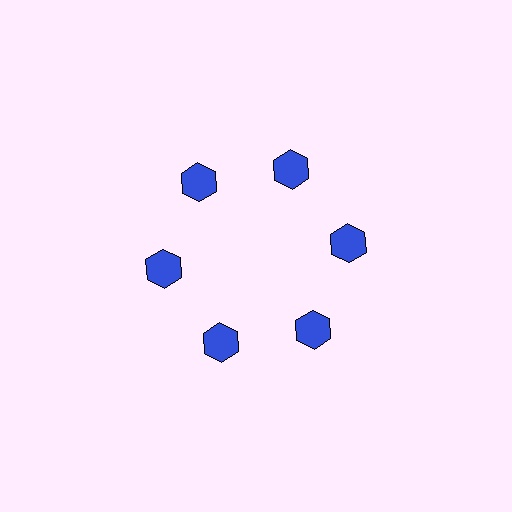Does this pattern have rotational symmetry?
Yes, this pattern has 6-fold rotational symmetry. It looks the same after rotating 60 degrees around the center.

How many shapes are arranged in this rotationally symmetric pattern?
There are 6 shapes, arranged in 6 groups of 1.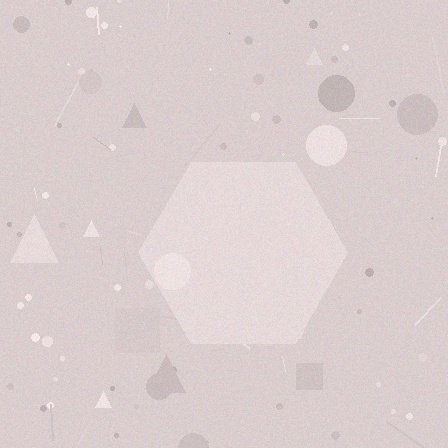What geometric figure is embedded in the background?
A hexagon is embedded in the background.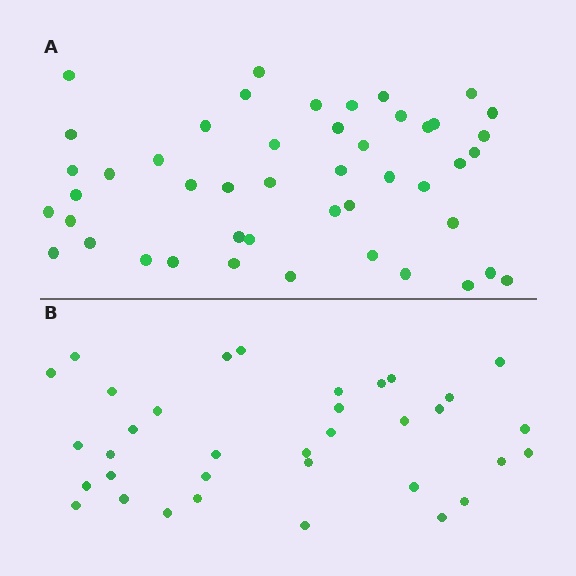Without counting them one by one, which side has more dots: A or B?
Region A (the top region) has more dots.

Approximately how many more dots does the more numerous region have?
Region A has roughly 12 or so more dots than region B.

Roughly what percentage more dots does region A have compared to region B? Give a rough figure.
About 35% more.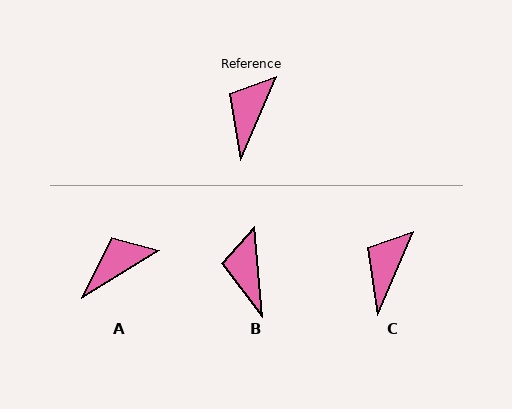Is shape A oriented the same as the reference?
No, it is off by about 35 degrees.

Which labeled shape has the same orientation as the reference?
C.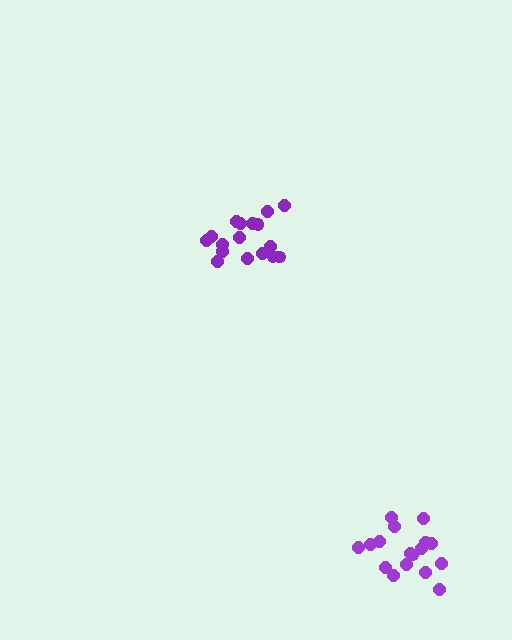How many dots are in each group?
Group 1: 17 dots, Group 2: 17 dots (34 total).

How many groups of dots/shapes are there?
There are 2 groups.